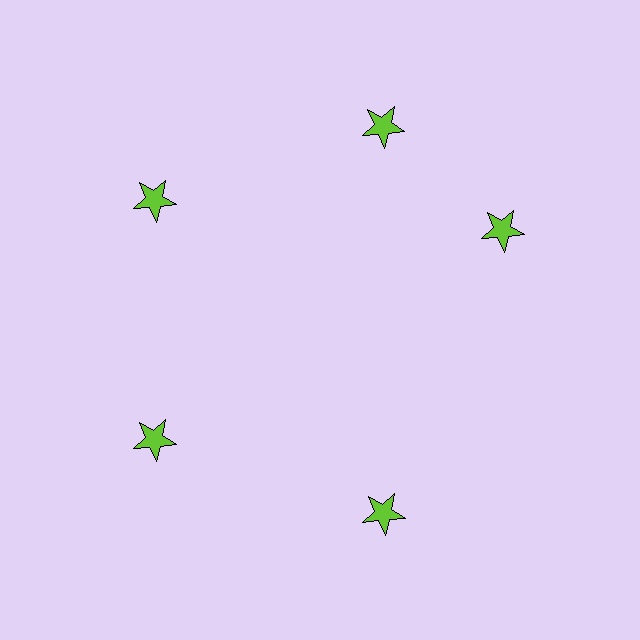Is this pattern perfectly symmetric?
No. The 5 lime stars are arranged in a ring, but one element near the 3 o'clock position is rotated out of alignment along the ring, breaking the 5-fold rotational symmetry.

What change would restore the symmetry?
The symmetry would be restored by rotating it back into even spacing with its neighbors so that all 5 stars sit at equal angles and equal distance from the center.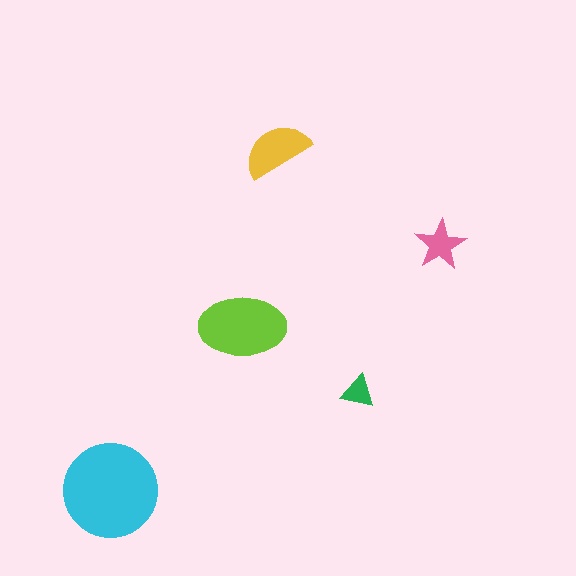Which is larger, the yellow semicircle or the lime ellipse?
The lime ellipse.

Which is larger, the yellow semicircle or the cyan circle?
The cyan circle.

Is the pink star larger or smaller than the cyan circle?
Smaller.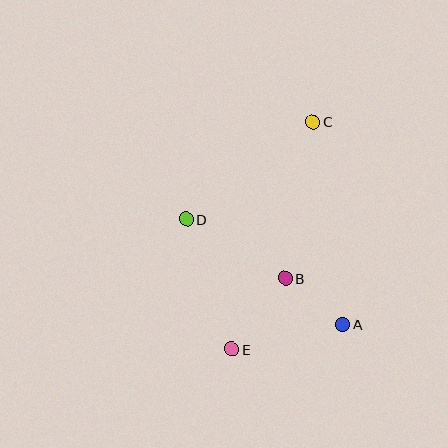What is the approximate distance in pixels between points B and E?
The distance between B and E is approximately 89 pixels.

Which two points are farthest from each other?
Points C and E are farthest from each other.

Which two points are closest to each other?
Points A and B are closest to each other.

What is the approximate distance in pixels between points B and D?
The distance between B and D is approximately 115 pixels.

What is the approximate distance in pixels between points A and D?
The distance between A and D is approximately 188 pixels.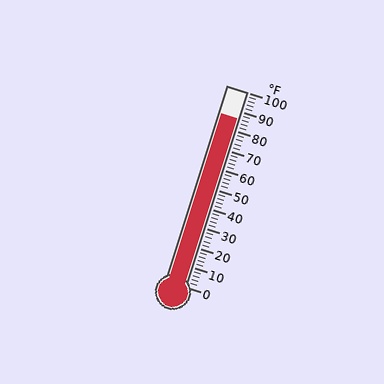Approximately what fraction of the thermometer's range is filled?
The thermometer is filled to approximately 85% of its range.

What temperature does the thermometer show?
The thermometer shows approximately 86°F.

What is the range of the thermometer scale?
The thermometer scale ranges from 0°F to 100°F.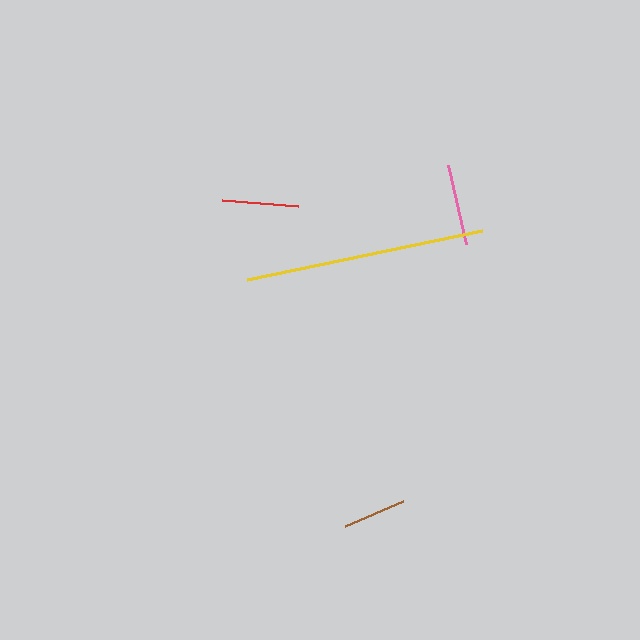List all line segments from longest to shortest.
From longest to shortest: yellow, pink, red, brown.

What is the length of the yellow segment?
The yellow segment is approximately 240 pixels long.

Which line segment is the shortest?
The brown line is the shortest at approximately 63 pixels.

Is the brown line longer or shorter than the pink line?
The pink line is longer than the brown line.